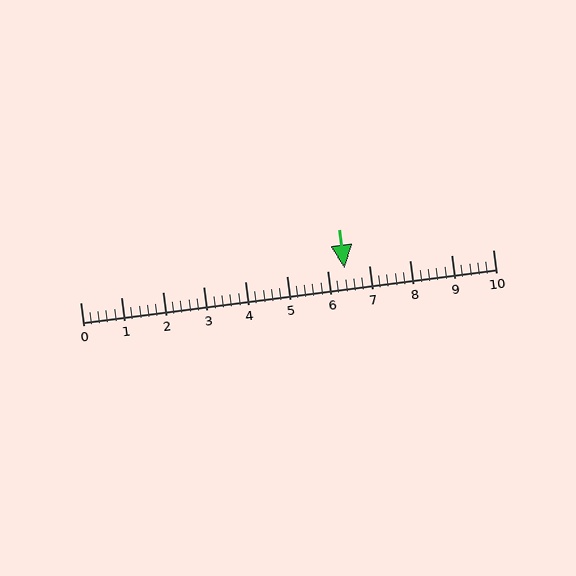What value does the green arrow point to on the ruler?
The green arrow points to approximately 6.4.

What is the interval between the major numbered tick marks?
The major tick marks are spaced 1 units apart.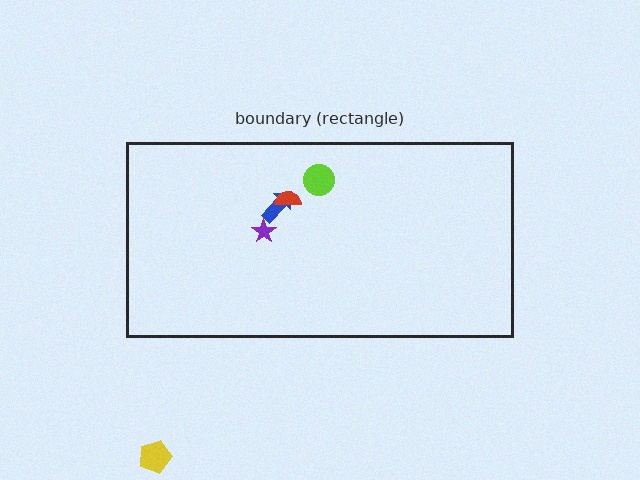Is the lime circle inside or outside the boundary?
Inside.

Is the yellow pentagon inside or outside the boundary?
Outside.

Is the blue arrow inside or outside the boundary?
Inside.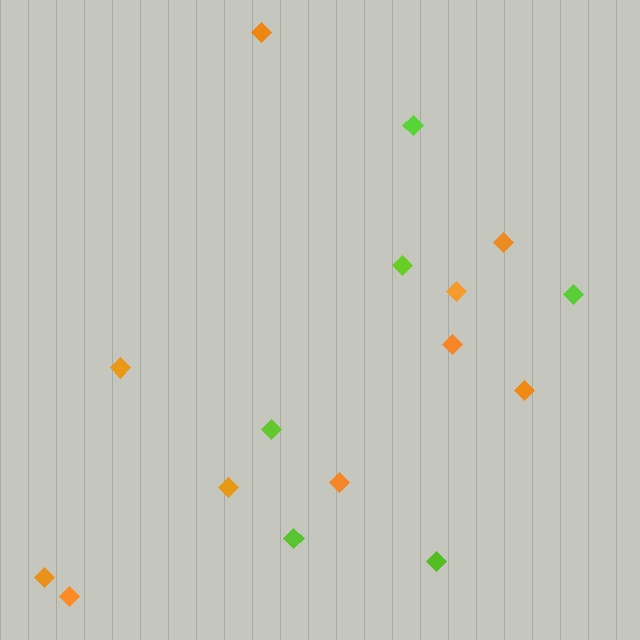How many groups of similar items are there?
There are 2 groups: one group of lime diamonds (6) and one group of orange diamonds (10).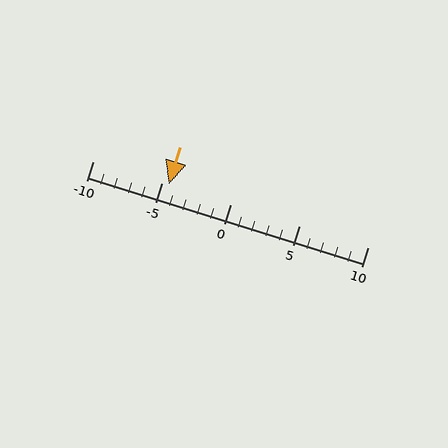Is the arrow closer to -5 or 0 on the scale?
The arrow is closer to -5.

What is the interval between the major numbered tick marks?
The major tick marks are spaced 5 units apart.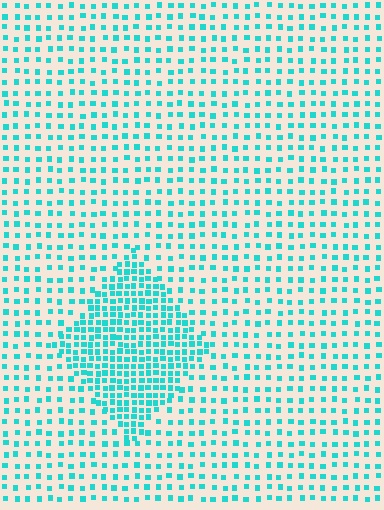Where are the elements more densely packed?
The elements are more densely packed inside the diamond boundary.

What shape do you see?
I see a diamond.